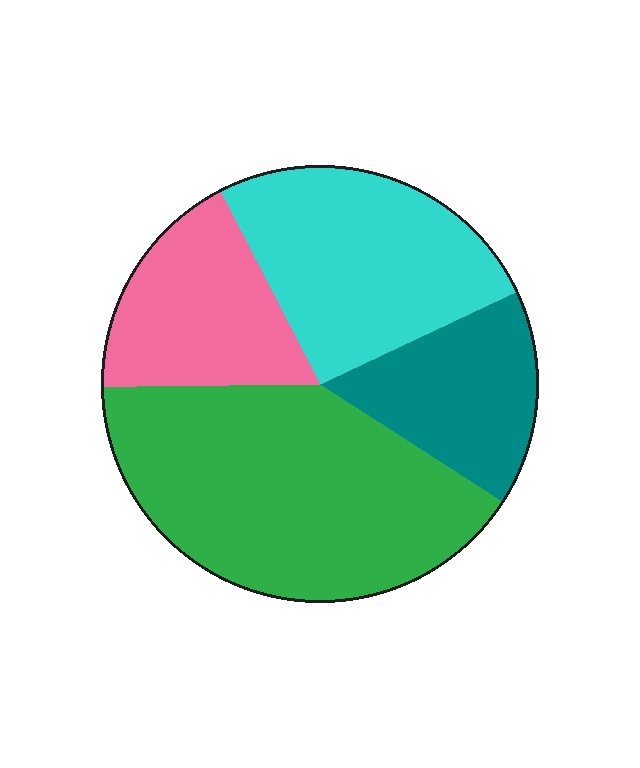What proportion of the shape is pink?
Pink takes up between a sixth and a third of the shape.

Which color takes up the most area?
Green, at roughly 40%.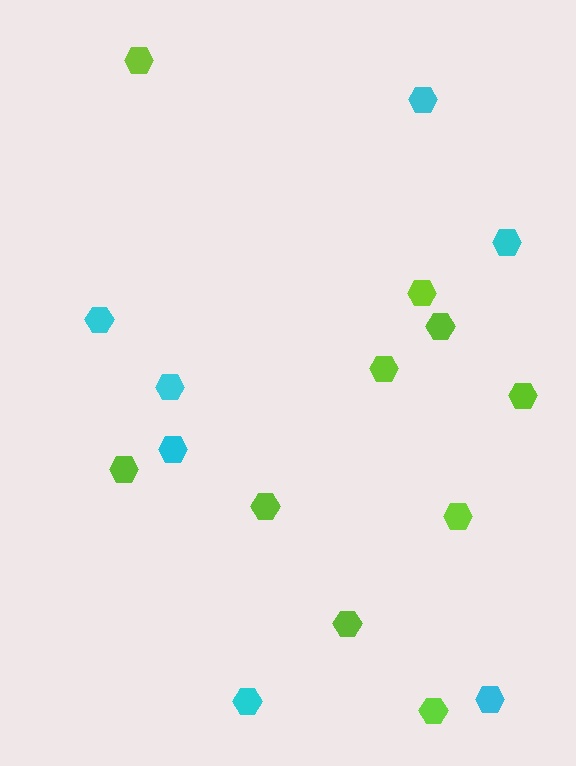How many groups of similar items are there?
There are 2 groups: one group of cyan hexagons (7) and one group of lime hexagons (10).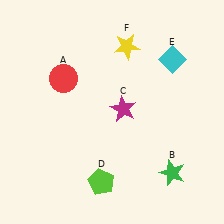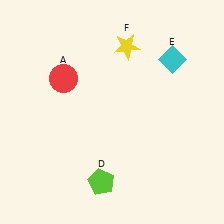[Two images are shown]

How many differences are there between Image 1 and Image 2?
There are 2 differences between the two images.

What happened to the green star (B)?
The green star (B) was removed in Image 2. It was in the bottom-right area of Image 1.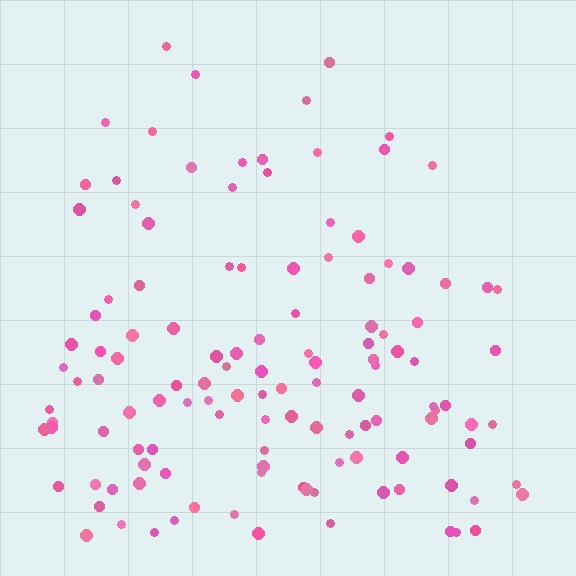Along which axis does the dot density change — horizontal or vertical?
Vertical.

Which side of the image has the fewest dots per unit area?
The top.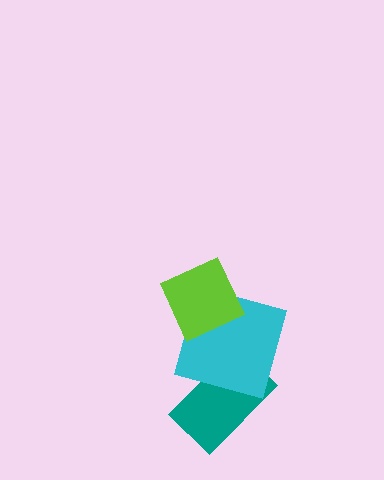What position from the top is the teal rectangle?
The teal rectangle is 3rd from the top.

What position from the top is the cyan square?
The cyan square is 2nd from the top.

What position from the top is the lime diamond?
The lime diamond is 1st from the top.